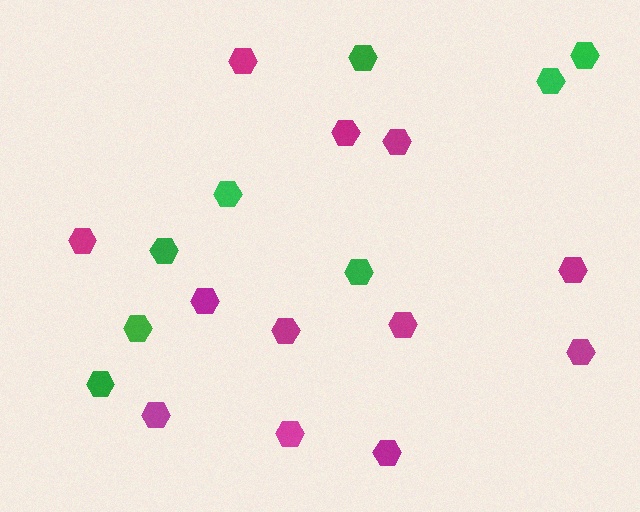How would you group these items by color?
There are 2 groups: one group of magenta hexagons (12) and one group of green hexagons (8).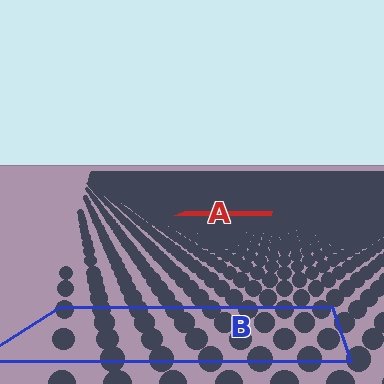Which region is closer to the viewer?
Region B is closer. The texture elements there are larger and more spread out.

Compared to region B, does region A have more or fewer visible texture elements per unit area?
Region A has more texture elements per unit area — they are packed more densely because it is farther away.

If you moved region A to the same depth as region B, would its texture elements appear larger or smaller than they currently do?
They would appear larger. At a closer depth, the same texture elements are projected at a bigger on-screen size.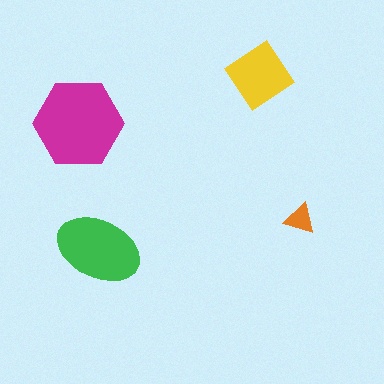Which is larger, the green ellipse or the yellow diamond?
The green ellipse.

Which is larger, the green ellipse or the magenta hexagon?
The magenta hexagon.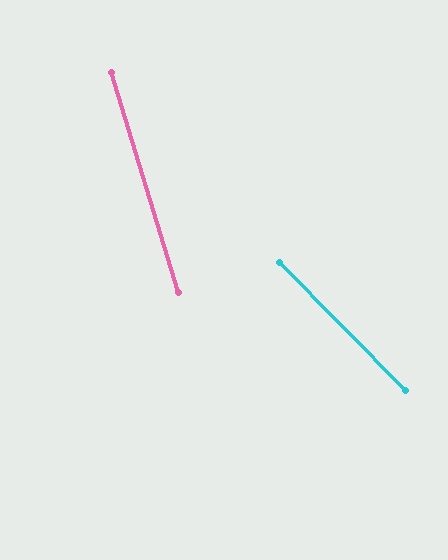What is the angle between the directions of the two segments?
Approximately 27 degrees.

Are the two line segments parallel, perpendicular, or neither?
Neither parallel nor perpendicular — they differ by about 27°.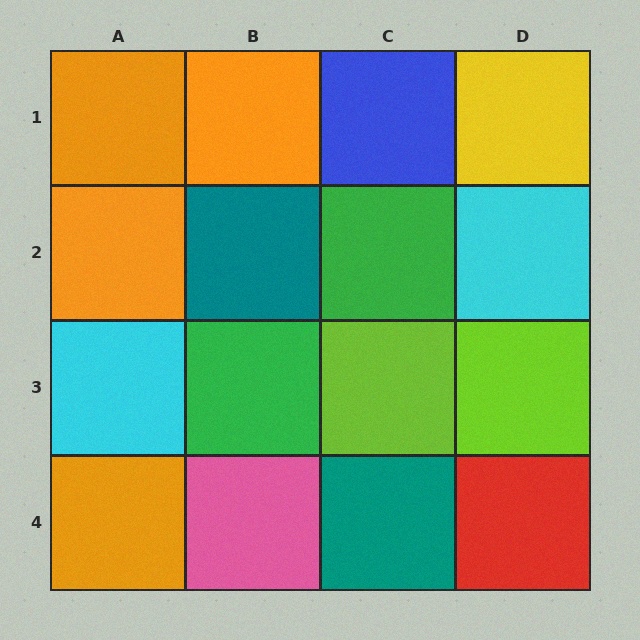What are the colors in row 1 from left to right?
Orange, orange, blue, yellow.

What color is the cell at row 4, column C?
Teal.